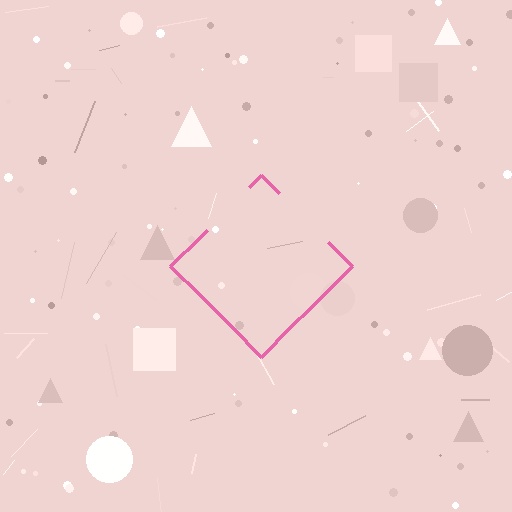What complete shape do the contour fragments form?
The contour fragments form a diamond.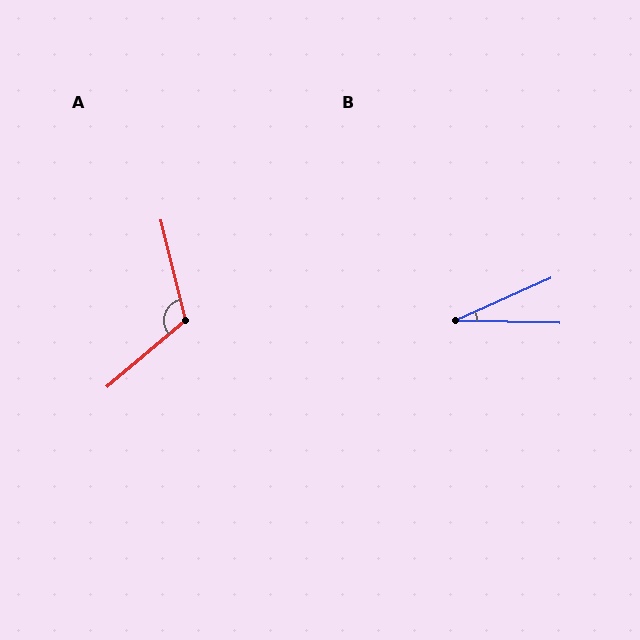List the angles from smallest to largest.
B (25°), A (117°).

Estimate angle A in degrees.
Approximately 117 degrees.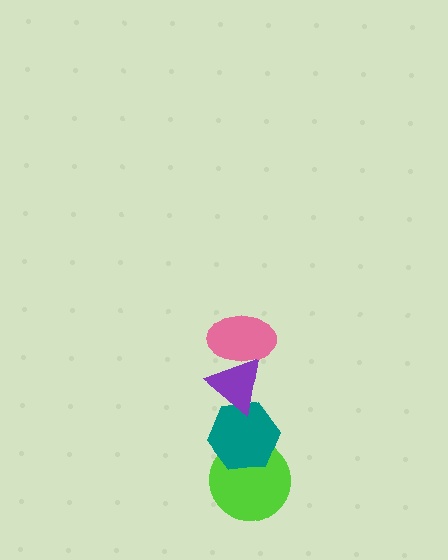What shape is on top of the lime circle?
The teal hexagon is on top of the lime circle.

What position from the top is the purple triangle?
The purple triangle is 2nd from the top.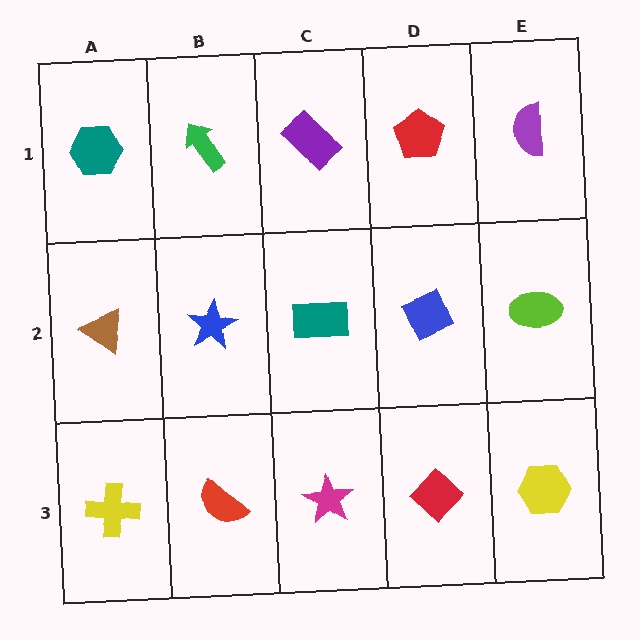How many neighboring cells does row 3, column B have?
3.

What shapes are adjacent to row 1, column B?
A blue star (row 2, column B), a teal hexagon (row 1, column A), a purple rectangle (row 1, column C).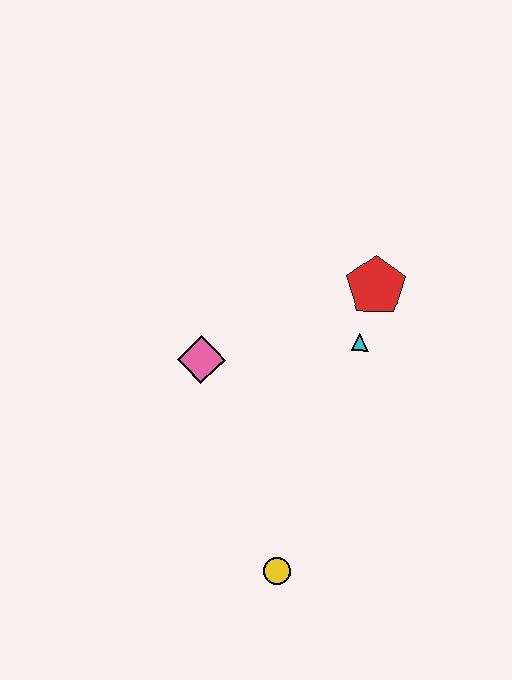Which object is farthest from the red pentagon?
The yellow circle is farthest from the red pentagon.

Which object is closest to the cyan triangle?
The red pentagon is closest to the cyan triangle.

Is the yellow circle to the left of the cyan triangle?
Yes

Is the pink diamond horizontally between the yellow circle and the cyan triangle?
No